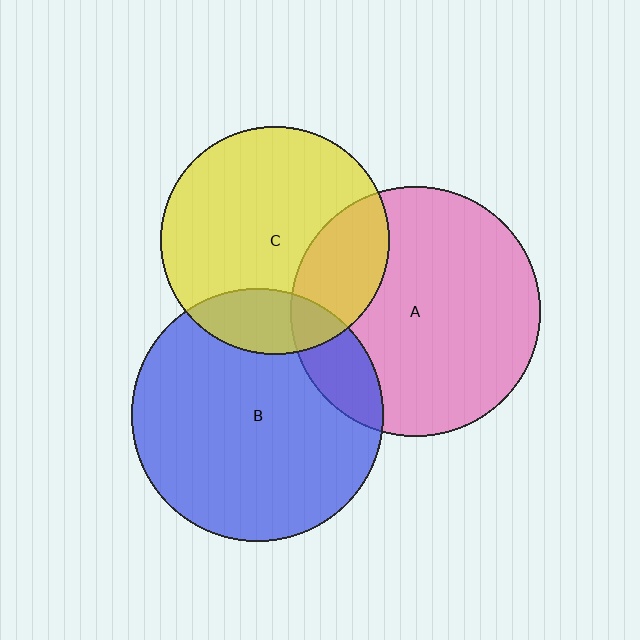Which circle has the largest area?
Circle B (blue).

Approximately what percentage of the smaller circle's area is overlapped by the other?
Approximately 25%.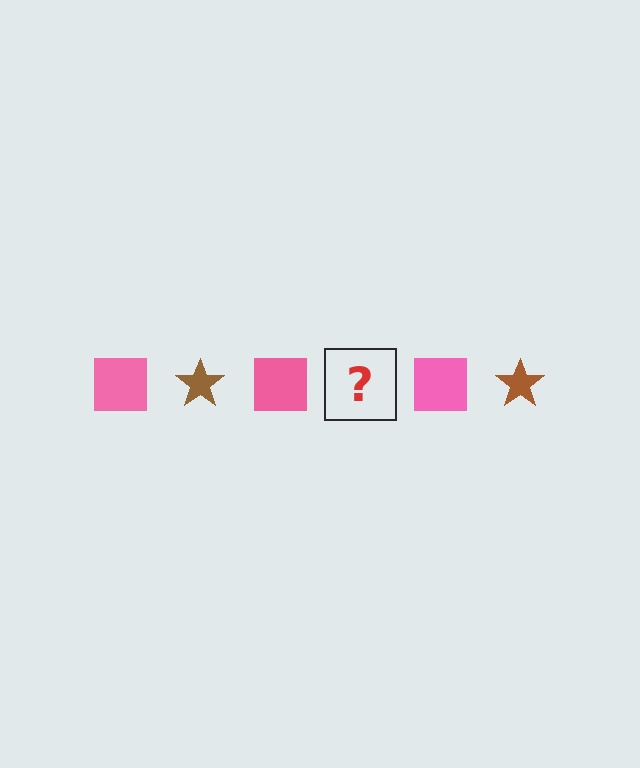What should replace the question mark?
The question mark should be replaced with a brown star.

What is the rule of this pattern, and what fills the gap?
The rule is that the pattern alternates between pink square and brown star. The gap should be filled with a brown star.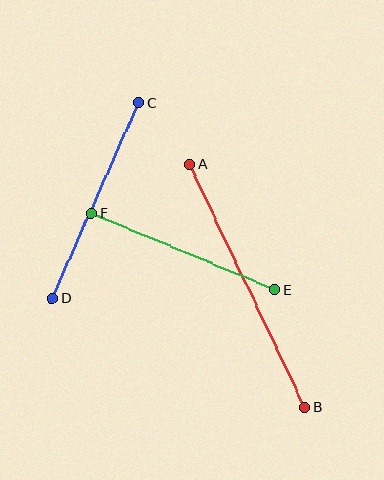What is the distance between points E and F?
The distance is approximately 198 pixels.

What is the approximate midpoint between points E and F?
The midpoint is at approximately (183, 251) pixels.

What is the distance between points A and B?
The distance is approximately 269 pixels.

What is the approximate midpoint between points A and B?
The midpoint is at approximately (247, 286) pixels.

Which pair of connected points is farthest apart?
Points A and B are farthest apart.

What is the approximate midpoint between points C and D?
The midpoint is at approximately (96, 200) pixels.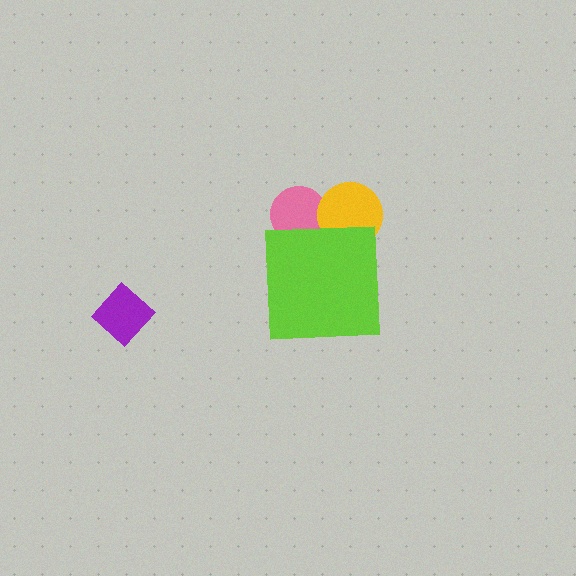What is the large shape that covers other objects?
A lime square.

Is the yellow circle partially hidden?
Yes, the yellow circle is partially hidden behind the lime square.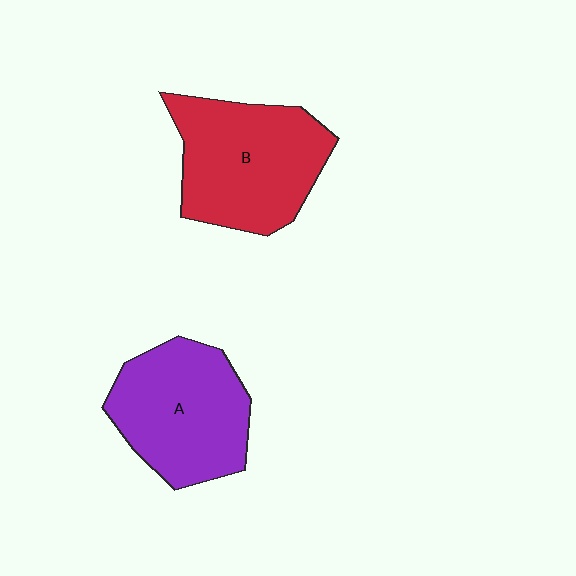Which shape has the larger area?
Shape B (red).